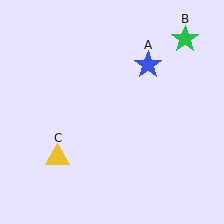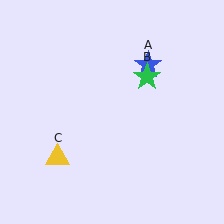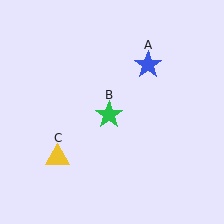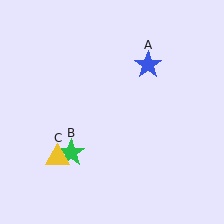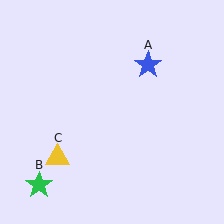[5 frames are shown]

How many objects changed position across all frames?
1 object changed position: green star (object B).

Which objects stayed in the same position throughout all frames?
Blue star (object A) and yellow triangle (object C) remained stationary.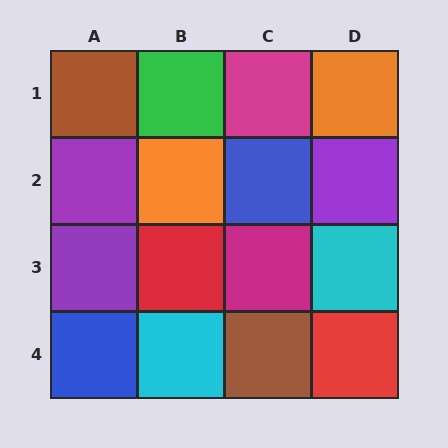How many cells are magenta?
2 cells are magenta.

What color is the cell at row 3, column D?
Cyan.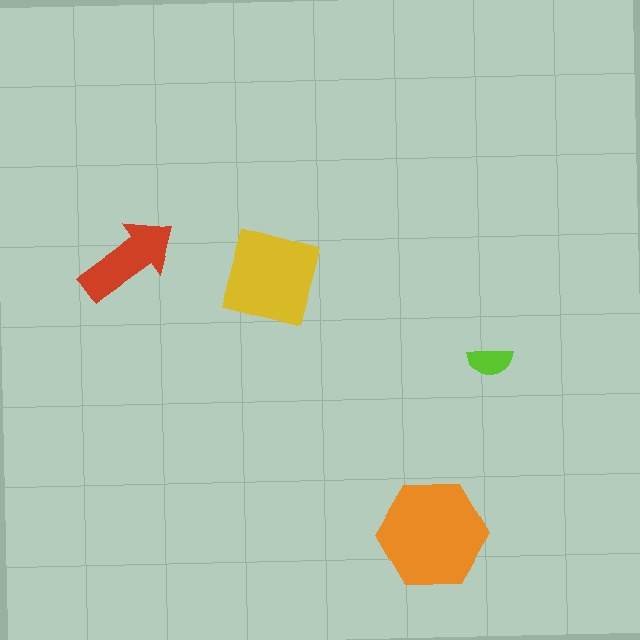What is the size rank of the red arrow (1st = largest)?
3rd.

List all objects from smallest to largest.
The lime semicircle, the red arrow, the yellow square, the orange hexagon.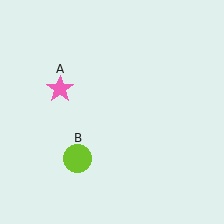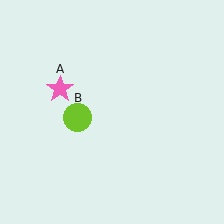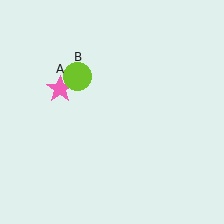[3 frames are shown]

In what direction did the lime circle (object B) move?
The lime circle (object B) moved up.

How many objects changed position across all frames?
1 object changed position: lime circle (object B).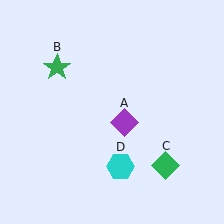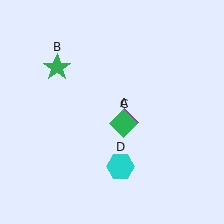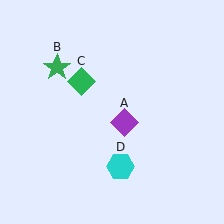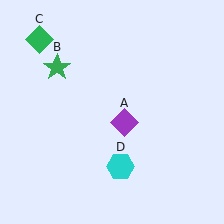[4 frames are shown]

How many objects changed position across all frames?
1 object changed position: green diamond (object C).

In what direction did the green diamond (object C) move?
The green diamond (object C) moved up and to the left.